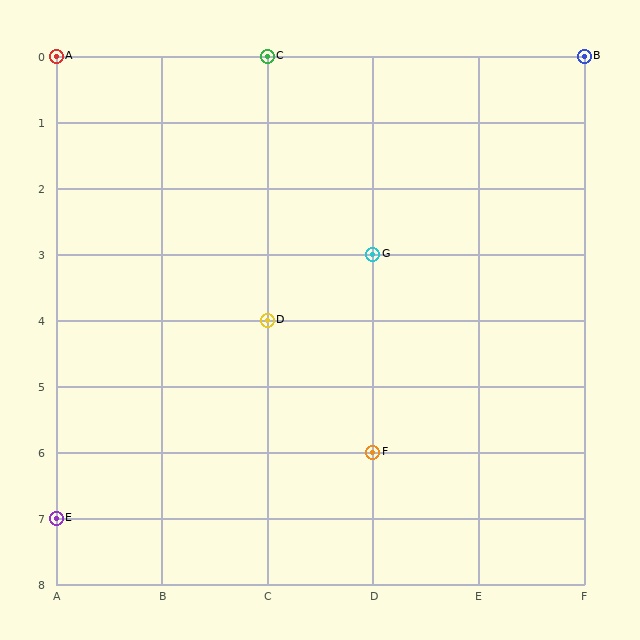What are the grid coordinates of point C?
Point C is at grid coordinates (C, 0).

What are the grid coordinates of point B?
Point B is at grid coordinates (F, 0).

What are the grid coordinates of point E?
Point E is at grid coordinates (A, 7).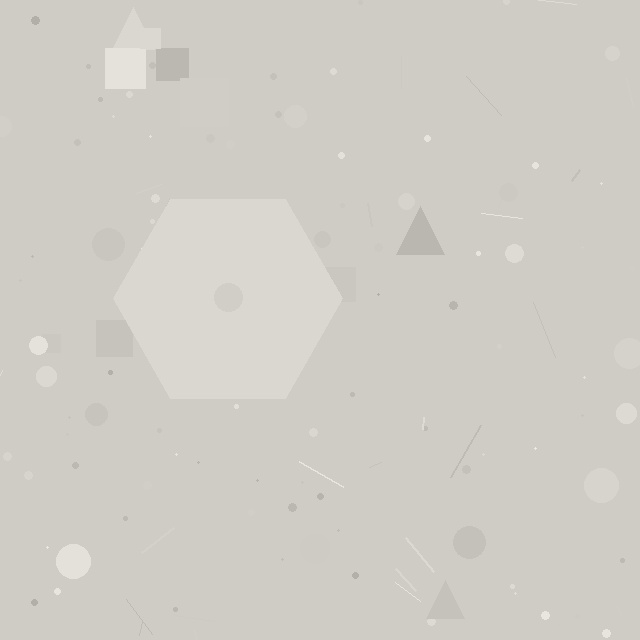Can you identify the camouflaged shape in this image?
The camouflaged shape is a hexagon.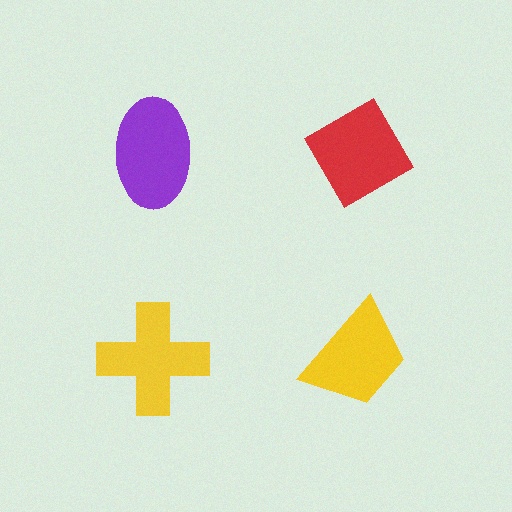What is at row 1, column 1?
A purple ellipse.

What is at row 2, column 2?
A yellow trapezoid.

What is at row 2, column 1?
A yellow cross.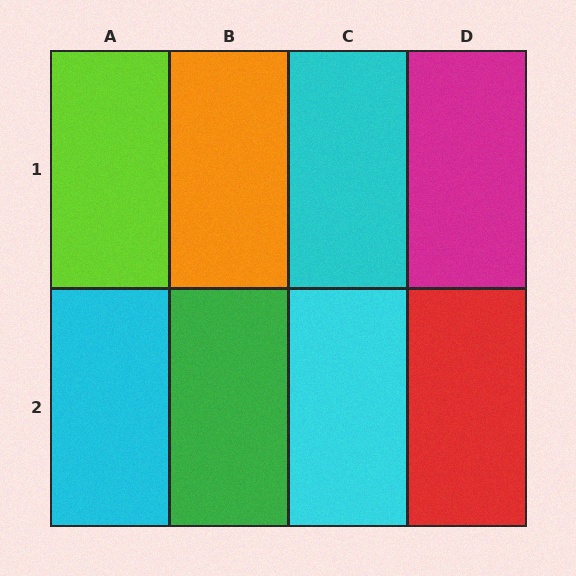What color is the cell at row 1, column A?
Lime.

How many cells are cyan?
3 cells are cyan.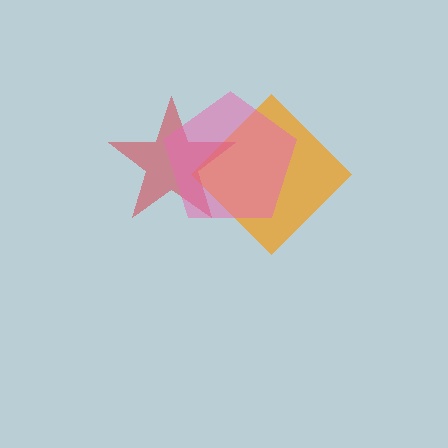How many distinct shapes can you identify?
There are 3 distinct shapes: an orange diamond, a red star, a pink pentagon.